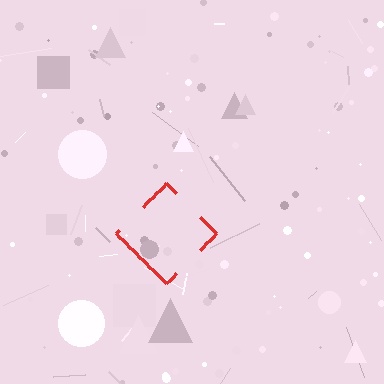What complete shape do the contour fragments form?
The contour fragments form a diamond.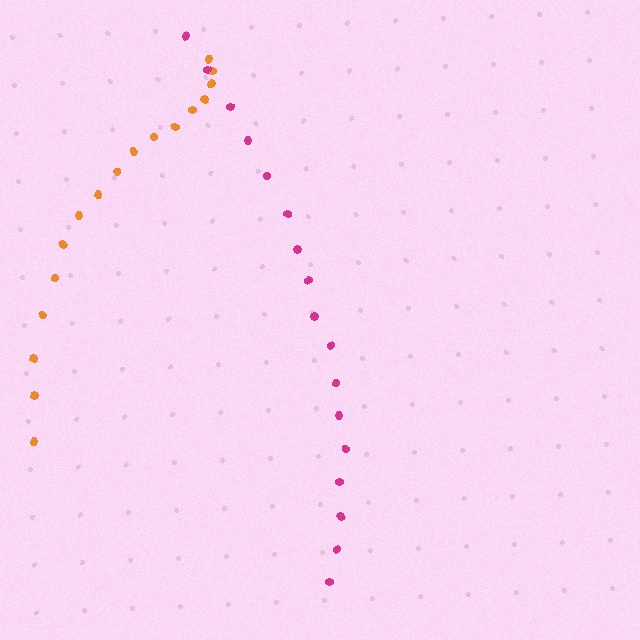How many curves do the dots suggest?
There are 2 distinct paths.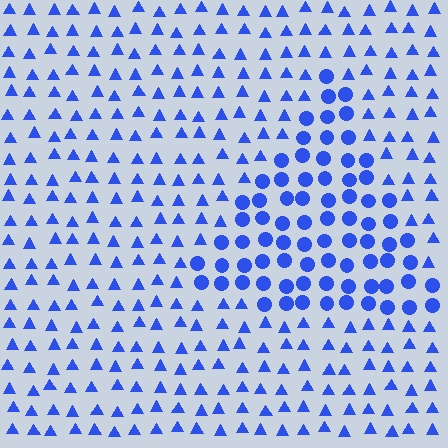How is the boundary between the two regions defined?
The boundary is defined by a change in element shape: circles inside vs. triangles outside. All elements share the same color and spacing.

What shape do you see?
I see a triangle.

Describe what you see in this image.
The image is filled with small blue elements arranged in a uniform grid. A triangle-shaped region contains circles, while the surrounding area contains triangles. The boundary is defined purely by the change in element shape.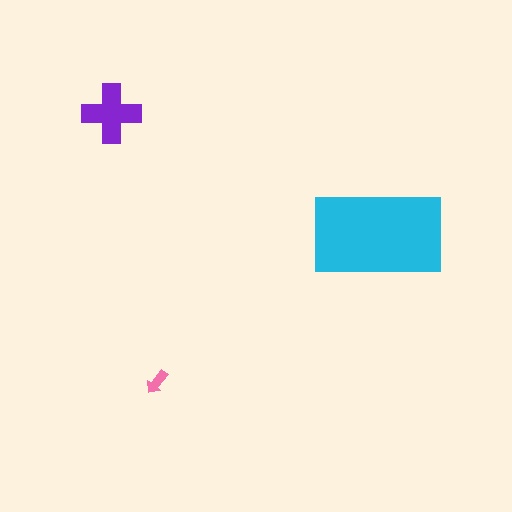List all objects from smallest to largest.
The pink arrow, the purple cross, the cyan rectangle.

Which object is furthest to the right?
The cyan rectangle is rightmost.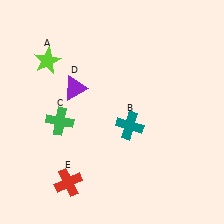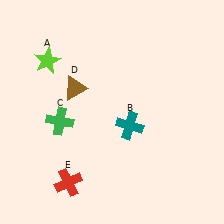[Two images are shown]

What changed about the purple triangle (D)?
In Image 1, D is purple. In Image 2, it changed to brown.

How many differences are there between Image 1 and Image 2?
There is 1 difference between the two images.